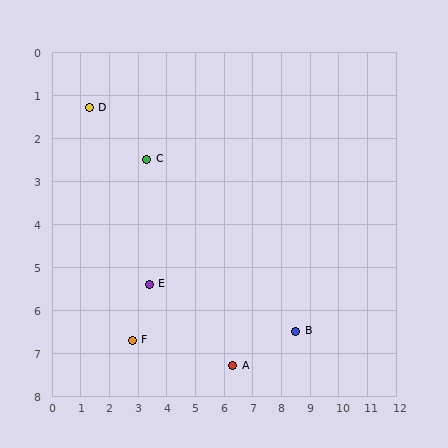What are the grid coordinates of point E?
Point E is at approximately (3.4, 5.4).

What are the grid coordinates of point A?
Point A is at approximately (6.3, 7.3).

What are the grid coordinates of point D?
Point D is at approximately (1.3, 1.3).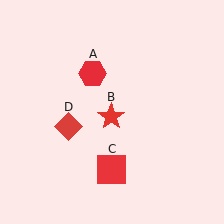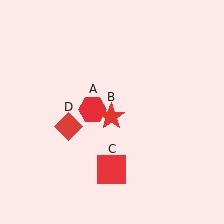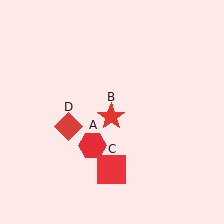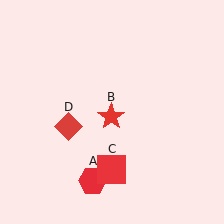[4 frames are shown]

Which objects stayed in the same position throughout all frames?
Red star (object B) and red square (object C) and red diamond (object D) remained stationary.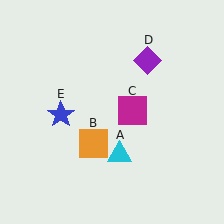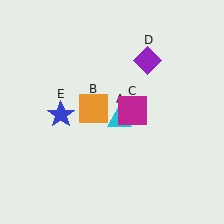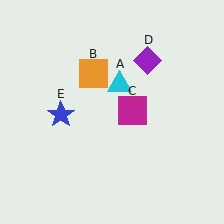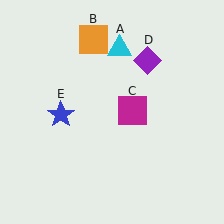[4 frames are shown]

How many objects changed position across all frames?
2 objects changed position: cyan triangle (object A), orange square (object B).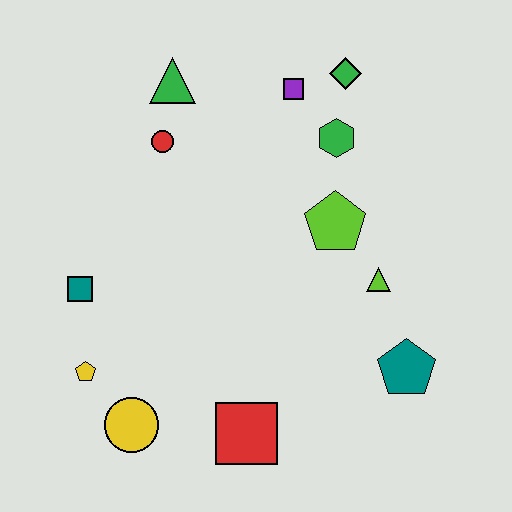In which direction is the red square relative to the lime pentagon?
The red square is below the lime pentagon.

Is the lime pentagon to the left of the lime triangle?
Yes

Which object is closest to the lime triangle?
The lime pentagon is closest to the lime triangle.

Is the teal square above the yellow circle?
Yes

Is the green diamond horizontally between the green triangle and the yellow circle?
No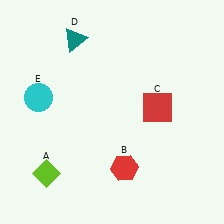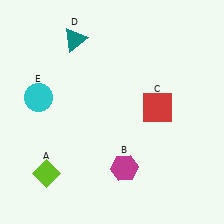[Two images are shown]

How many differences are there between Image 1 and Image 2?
There is 1 difference between the two images.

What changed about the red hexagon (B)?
In Image 1, B is red. In Image 2, it changed to magenta.